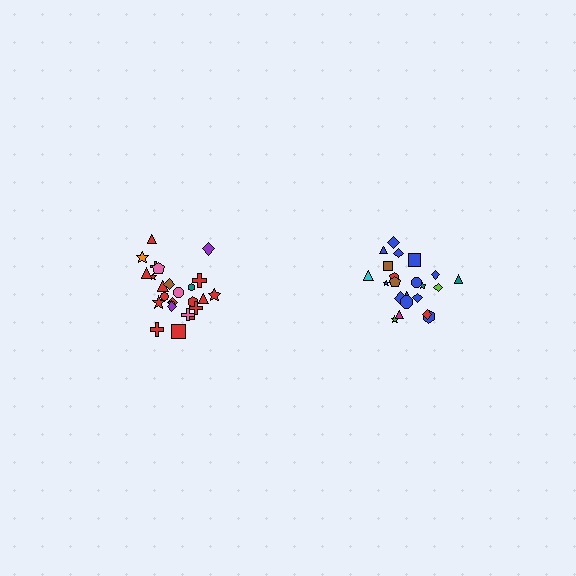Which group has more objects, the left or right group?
The left group.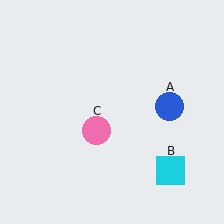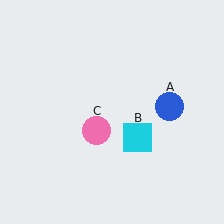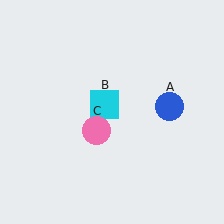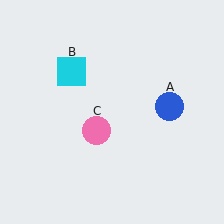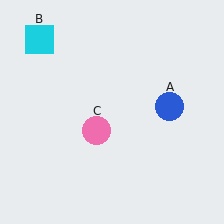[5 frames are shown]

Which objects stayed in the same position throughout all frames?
Blue circle (object A) and pink circle (object C) remained stationary.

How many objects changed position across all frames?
1 object changed position: cyan square (object B).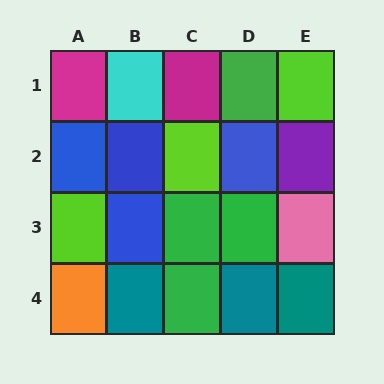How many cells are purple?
1 cell is purple.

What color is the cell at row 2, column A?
Blue.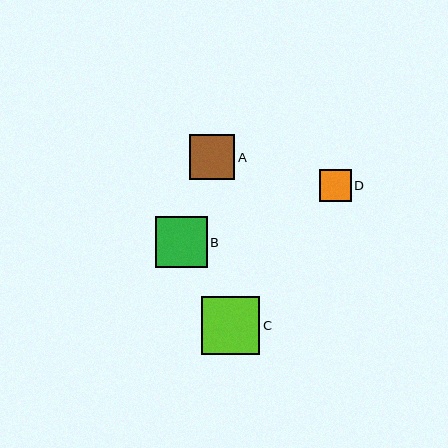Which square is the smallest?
Square D is the smallest with a size of approximately 32 pixels.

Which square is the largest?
Square C is the largest with a size of approximately 58 pixels.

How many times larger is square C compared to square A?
Square C is approximately 1.3 times the size of square A.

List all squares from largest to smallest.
From largest to smallest: C, B, A, D.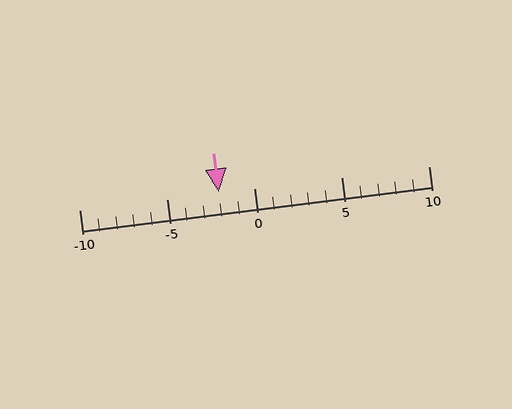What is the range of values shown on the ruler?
The ruler shows values from -10 to 10.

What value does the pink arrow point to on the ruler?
The pink arrow points to approximately -2.